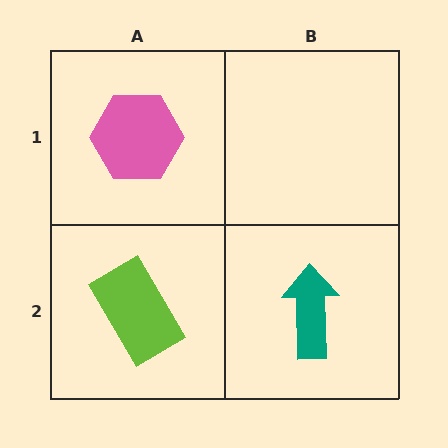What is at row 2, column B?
A teal arrow.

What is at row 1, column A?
A pink hexagon.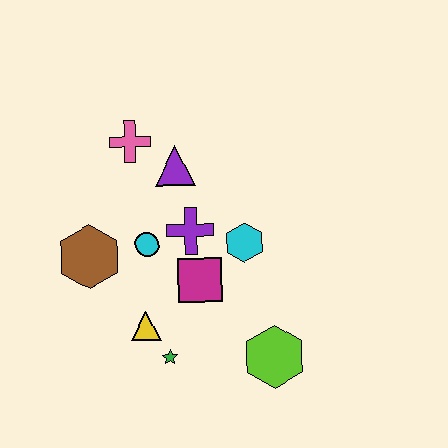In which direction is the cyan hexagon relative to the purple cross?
The cyan hexagon is to the right of the purple cross.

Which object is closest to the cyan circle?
The purple cross is closest to the cyan circle.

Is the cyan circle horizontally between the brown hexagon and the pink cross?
No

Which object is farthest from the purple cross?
The lime hexagon is farthest from the purple cross.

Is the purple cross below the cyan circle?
No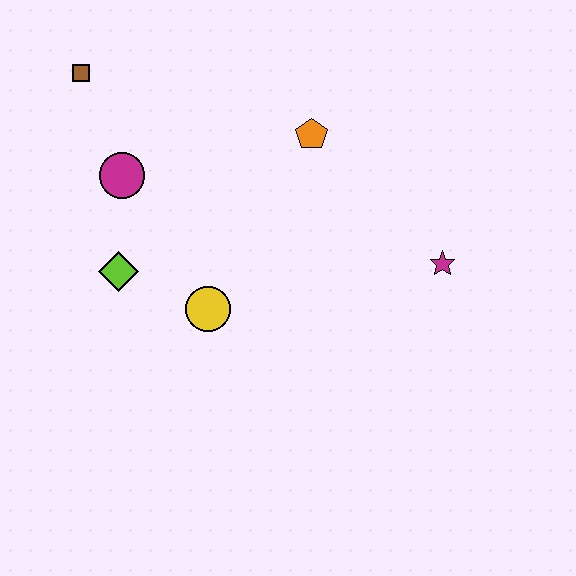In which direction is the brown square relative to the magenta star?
The brown square is to the left of the magenta star.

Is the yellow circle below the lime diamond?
Yes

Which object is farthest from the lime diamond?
The magenta star is farthest from the lime diamond.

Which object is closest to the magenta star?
The orange pentagon is closest to the magenta star.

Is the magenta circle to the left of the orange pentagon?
Yes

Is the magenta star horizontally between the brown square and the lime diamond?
No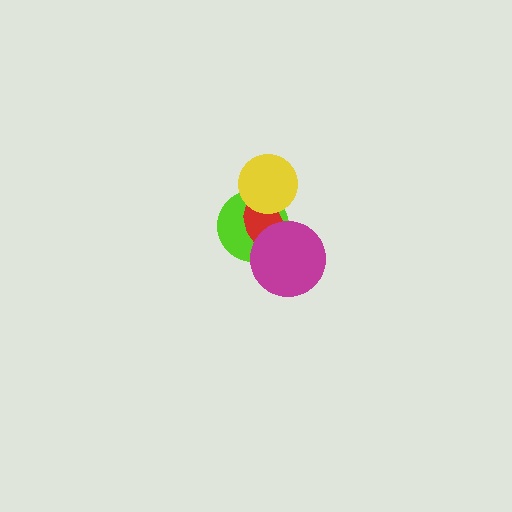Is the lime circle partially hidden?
Yes, it is partially covered by another shape.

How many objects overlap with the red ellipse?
3 objects overlap with the red ellipse.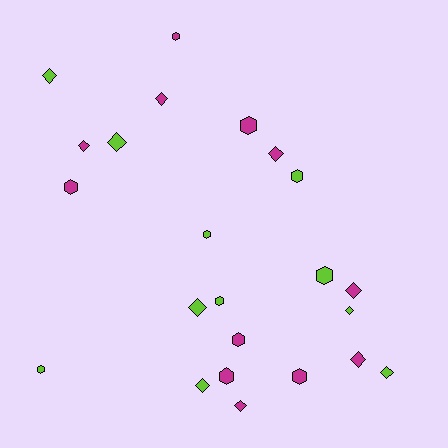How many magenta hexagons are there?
There are 6 magenta hexagons.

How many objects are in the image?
There are 23 objects.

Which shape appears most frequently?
Diamond, with 12 objects.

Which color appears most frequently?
Magenta, with 12 objects.